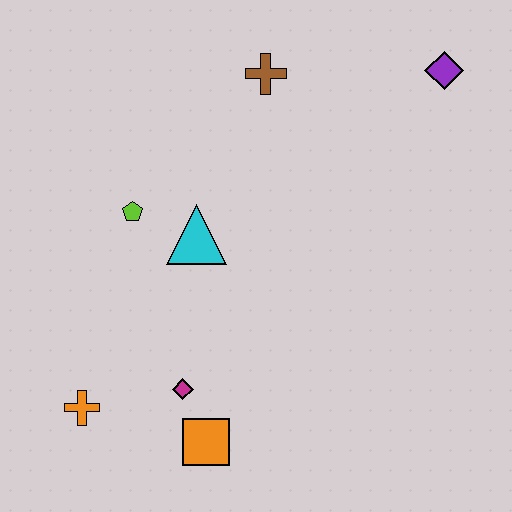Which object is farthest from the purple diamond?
The orange cross is farthest from the purple diamond.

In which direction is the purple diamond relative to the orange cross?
The purple diamond is to the right of the orange cross.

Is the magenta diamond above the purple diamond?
No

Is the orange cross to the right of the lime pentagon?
No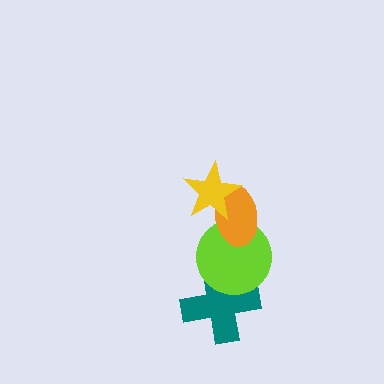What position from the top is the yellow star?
The yellow star is 1st from the top.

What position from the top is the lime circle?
The lime circle is 3rd from the top.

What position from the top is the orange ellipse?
The orange ellipse is 2nd from the top.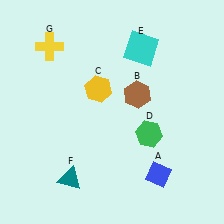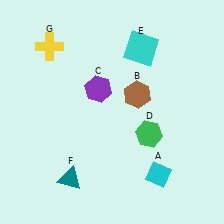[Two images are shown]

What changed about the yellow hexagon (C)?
In Image 1, C is yellow. In Image 2, it changed to purple.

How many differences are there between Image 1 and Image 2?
There are 2 differences between the two images.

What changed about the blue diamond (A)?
In Image 1, A is blue. In Image 2, it changed to cyan.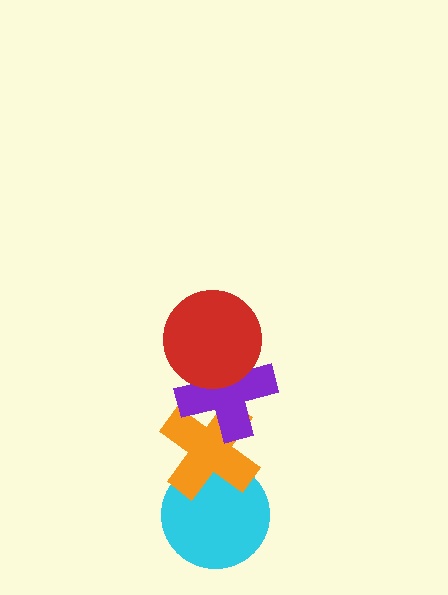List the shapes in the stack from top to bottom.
From top to bottom: the red circle, the purple cross, the orange cross, the cyan circle.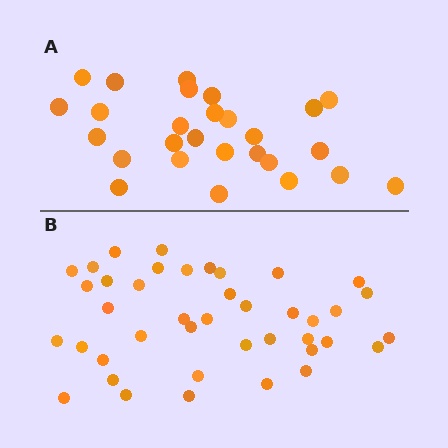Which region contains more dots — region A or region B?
Region B (the bottom region) has more dots.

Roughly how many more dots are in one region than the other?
Region B has approximately 15 more dots than region A.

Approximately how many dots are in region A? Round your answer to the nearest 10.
About 30 dots. (The exact count is 27, which rounds to 30.)